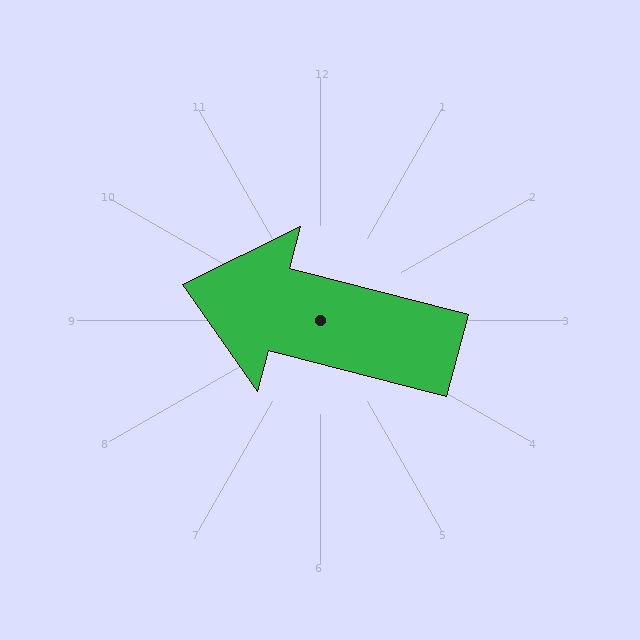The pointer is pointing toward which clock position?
Roughly 9 o'clock.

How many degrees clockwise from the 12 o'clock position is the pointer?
Approximately 284 degrees.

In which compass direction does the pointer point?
West.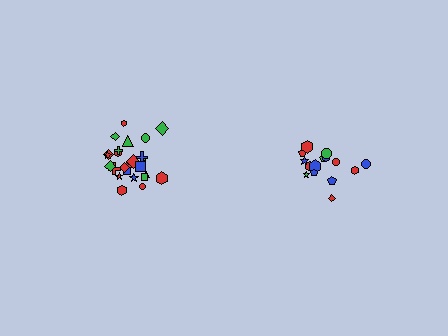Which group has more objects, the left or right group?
The left group.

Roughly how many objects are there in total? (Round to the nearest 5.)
Roughly 40 objects in total.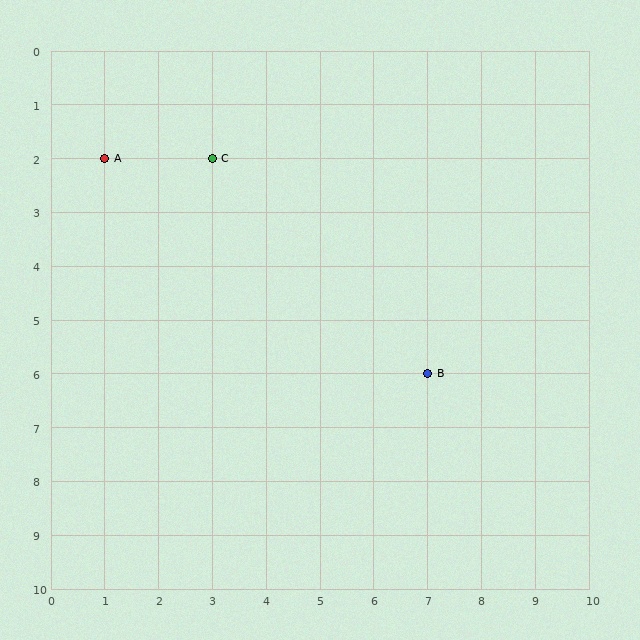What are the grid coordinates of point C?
Point C is at grid coordinates (3, 2).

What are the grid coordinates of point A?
Point A is at grid coordinates (1, 2).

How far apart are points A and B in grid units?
Points A and B are 6 columns and 4 rows apart (about 7.2 grid units diagonally).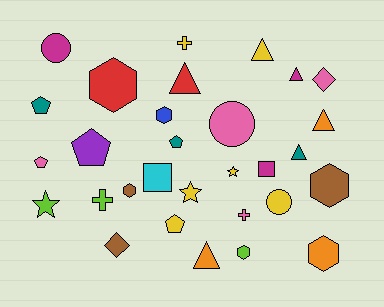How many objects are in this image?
There are 30 objects.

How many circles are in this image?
There are 3 circles.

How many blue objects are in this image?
There is 1 blue object.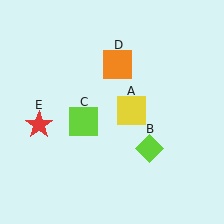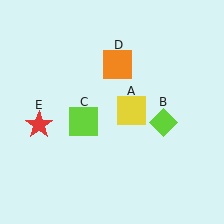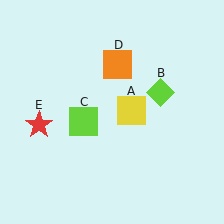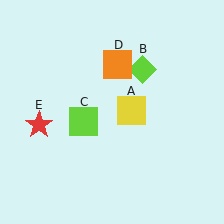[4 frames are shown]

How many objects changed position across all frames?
1 object changed position: lime diamond (object B).